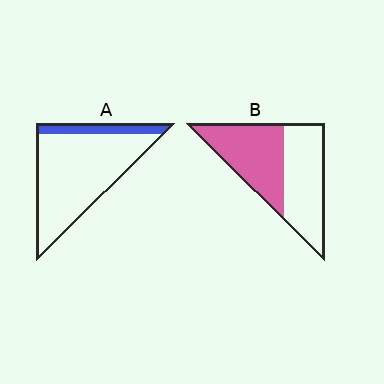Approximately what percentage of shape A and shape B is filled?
A is approximately 15% and B is approximately 50%.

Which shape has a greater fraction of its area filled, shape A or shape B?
Shape B.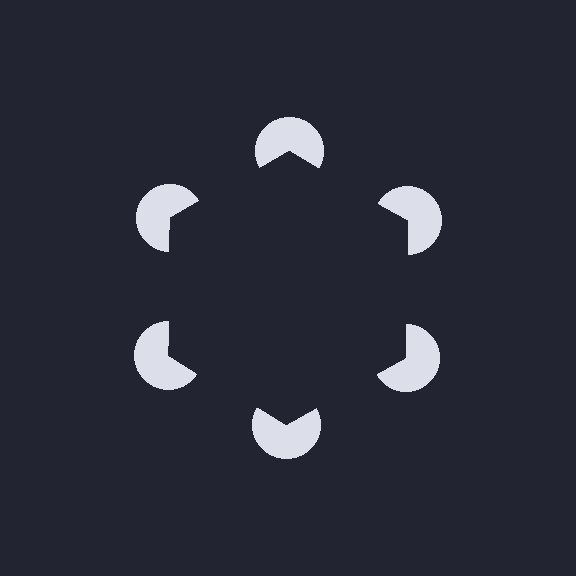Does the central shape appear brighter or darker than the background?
It typically appears slightly darker than the background, even though no actual brightness change is drawn.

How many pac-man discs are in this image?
There are 6 — one at each vertex of the illusory hexagon.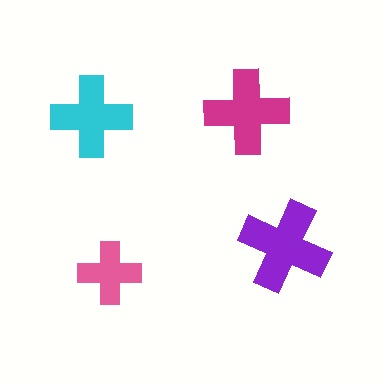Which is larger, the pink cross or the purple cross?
The purple one.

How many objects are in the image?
There are 4 objects in the image.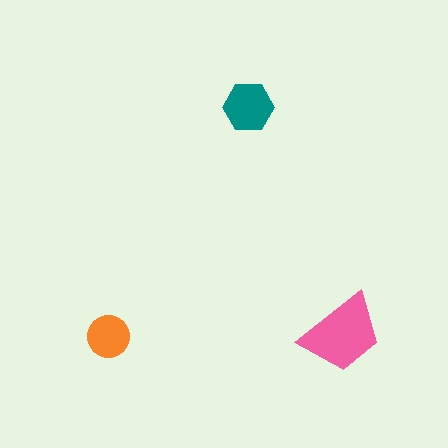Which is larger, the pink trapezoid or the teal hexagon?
The pink trapezoid.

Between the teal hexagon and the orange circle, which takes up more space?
The teal hexagon.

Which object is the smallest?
The orange circle.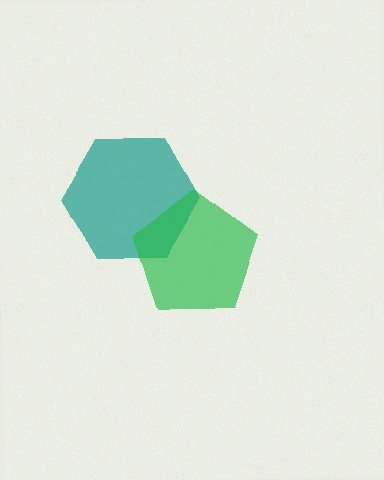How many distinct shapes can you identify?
There are 2 distinct shapes: a teal hexagon, a green pentagon.